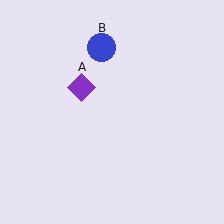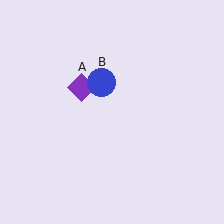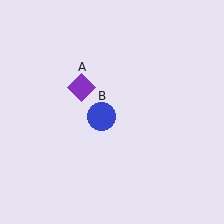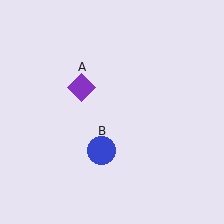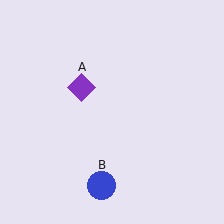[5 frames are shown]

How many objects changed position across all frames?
1 object changed position: blue circle (object B).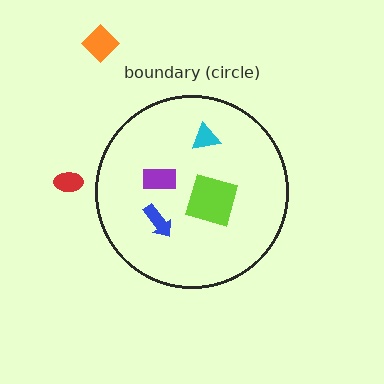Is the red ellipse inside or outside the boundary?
Outside.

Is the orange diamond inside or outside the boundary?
Outside.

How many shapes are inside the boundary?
4 inside, 2 outside.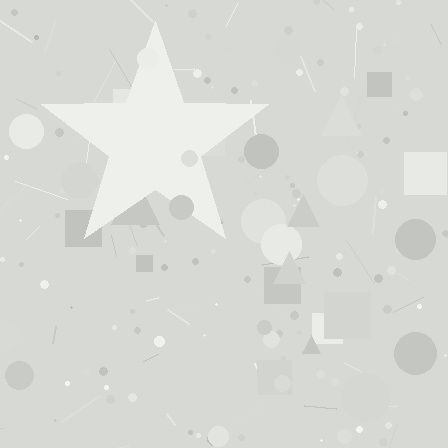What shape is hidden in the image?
A star is hidden in the image.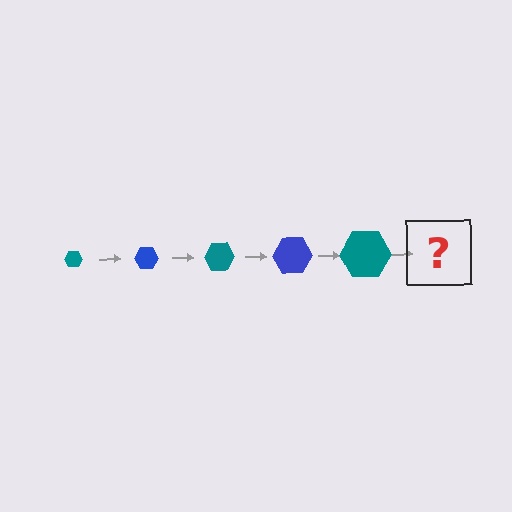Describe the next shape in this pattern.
It should be a blue hexagon, larger than the previous one.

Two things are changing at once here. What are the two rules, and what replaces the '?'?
The two rules are that the hexagon grows larger each step and the color cycles through teal and blue. The '?' should be a blue hexagon, larger than the previous one.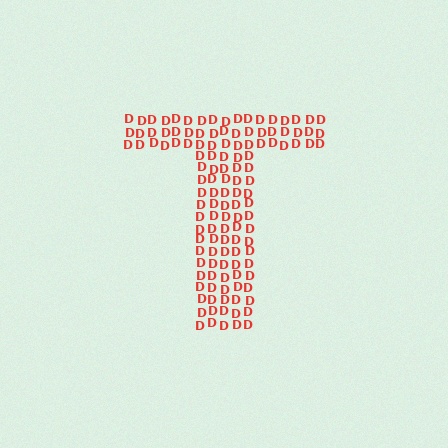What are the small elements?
The small elements are letter D's.